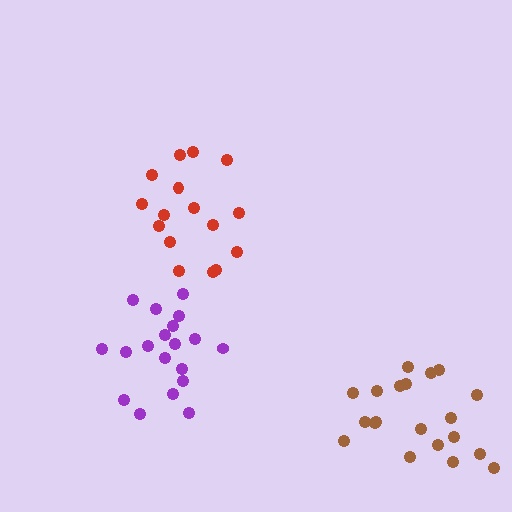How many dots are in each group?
Group 1: 20 dots, Group 2: 19 dots, Group 3: 16 dots (55 total).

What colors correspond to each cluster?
The clusters are colored: brown, purple, red.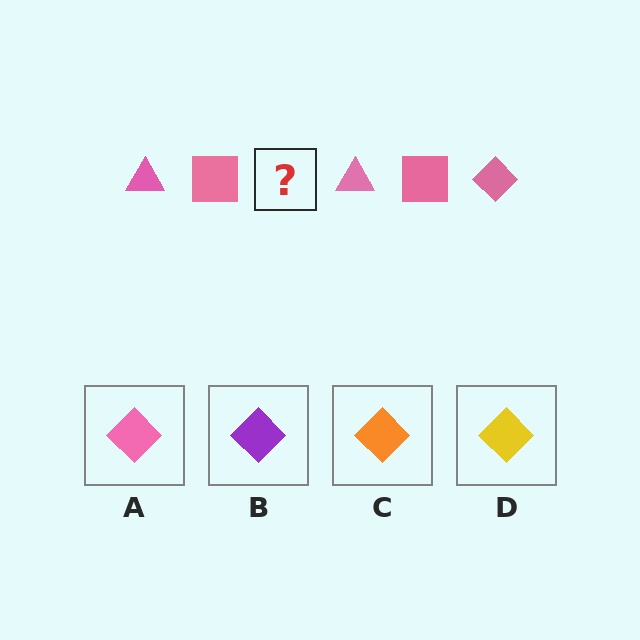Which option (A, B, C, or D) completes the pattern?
A.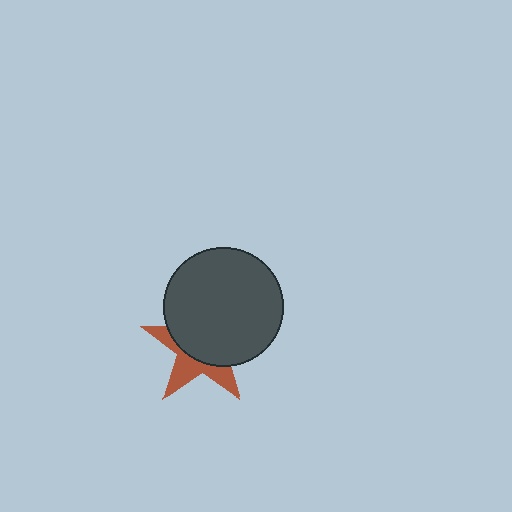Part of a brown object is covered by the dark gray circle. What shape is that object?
It is a star.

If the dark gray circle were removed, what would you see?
You would see the complete brown star.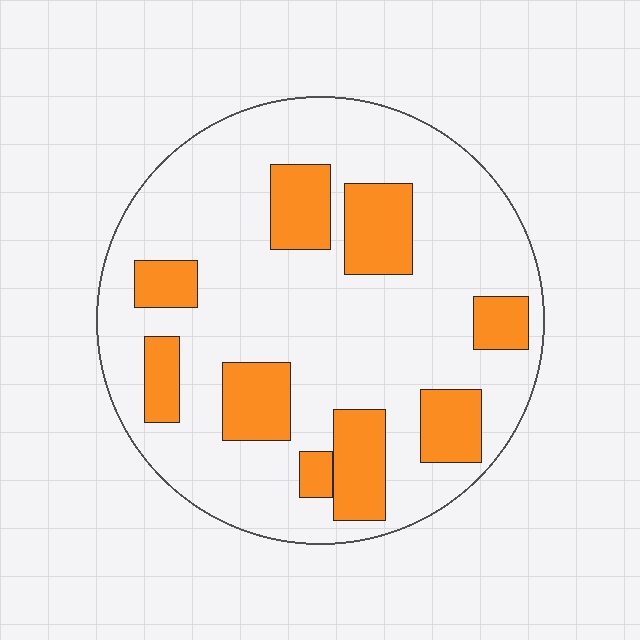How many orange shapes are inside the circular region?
9.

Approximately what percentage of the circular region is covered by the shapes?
Approximately 25%.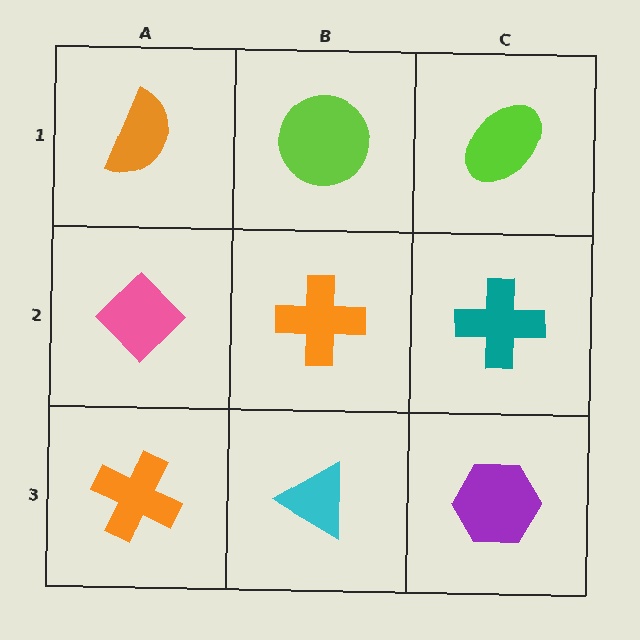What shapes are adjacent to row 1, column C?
A teal cross (row 2, column C), a lime circle (row 1, column B).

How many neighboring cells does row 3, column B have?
3.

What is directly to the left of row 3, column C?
A cyan triangle.